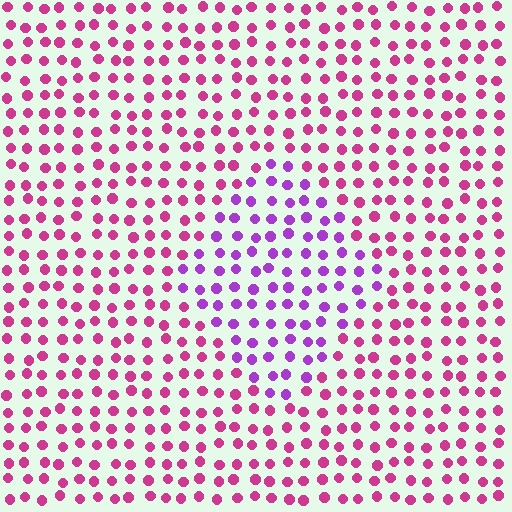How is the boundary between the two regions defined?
The boundary is defined purely by a slight shift in hue (about 40 degrees). Spacing, size, and orientation are identical on both sides.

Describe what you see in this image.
The image is filled with small magenta elements in a uniform arrangement. A diamond-shaped region is visible where the elements are tinted to a slightly different hue, forming a subtle color boundary.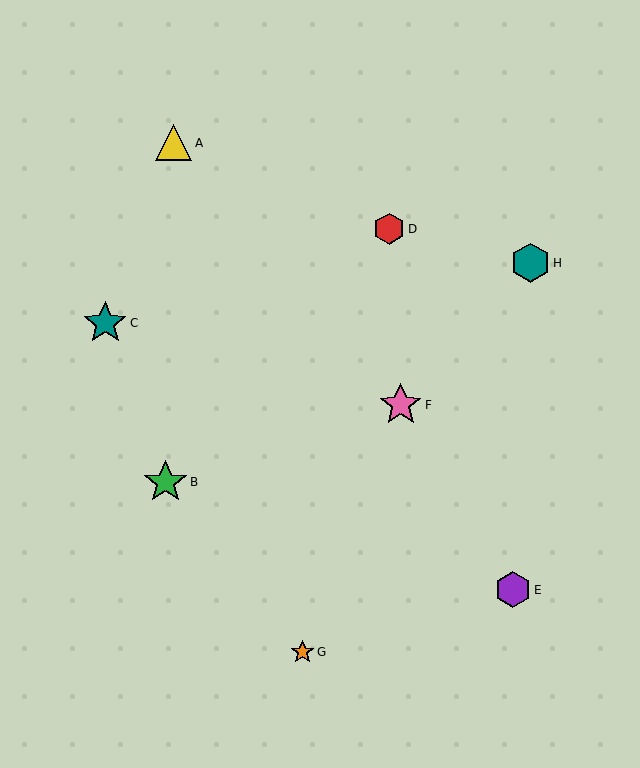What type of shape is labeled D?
Shape D is a red hexagon.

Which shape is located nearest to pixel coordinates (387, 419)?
The pink star (labeled F) at (401, 405) is nearest to that location.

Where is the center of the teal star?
The center of the teal star is at (105, 323).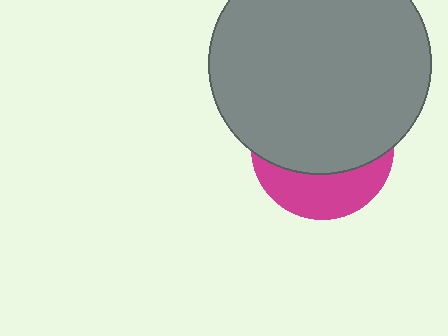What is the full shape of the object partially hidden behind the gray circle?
The partially hidden object is a magenta circle.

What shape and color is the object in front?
The object in front is a gray circle.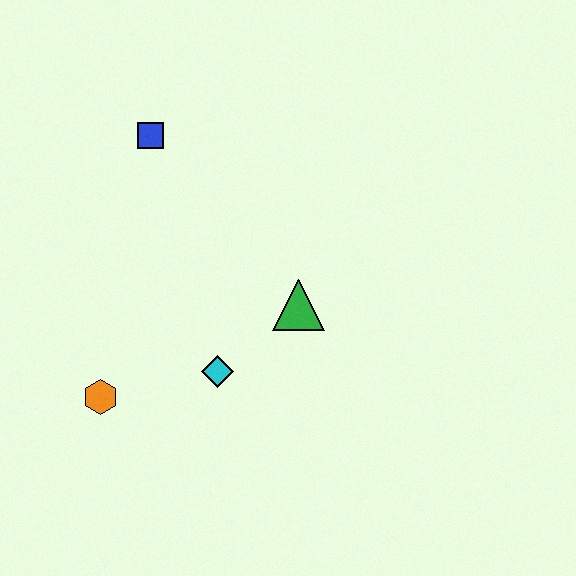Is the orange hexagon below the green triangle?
Yes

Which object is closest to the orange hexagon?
The cyan diamond is closest to the orange hexagon.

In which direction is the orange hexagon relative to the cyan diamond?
The orange hexagon is to the left of the cyan diamond.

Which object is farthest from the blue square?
The orange hexagon is farthest from the blue square.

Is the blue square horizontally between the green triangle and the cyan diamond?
No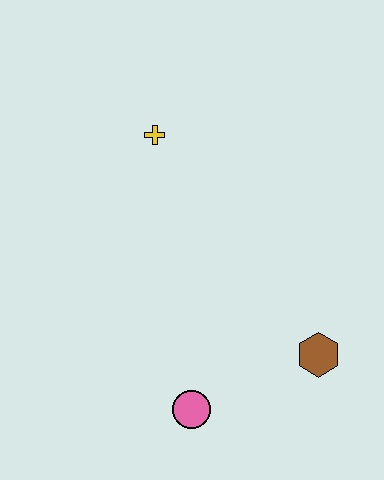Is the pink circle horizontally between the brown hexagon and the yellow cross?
Yes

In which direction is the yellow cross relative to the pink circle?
The yellow cross is above the pink circle.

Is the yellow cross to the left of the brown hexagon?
Yes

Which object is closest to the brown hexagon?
The pink circle is closest to the brown hexagon.